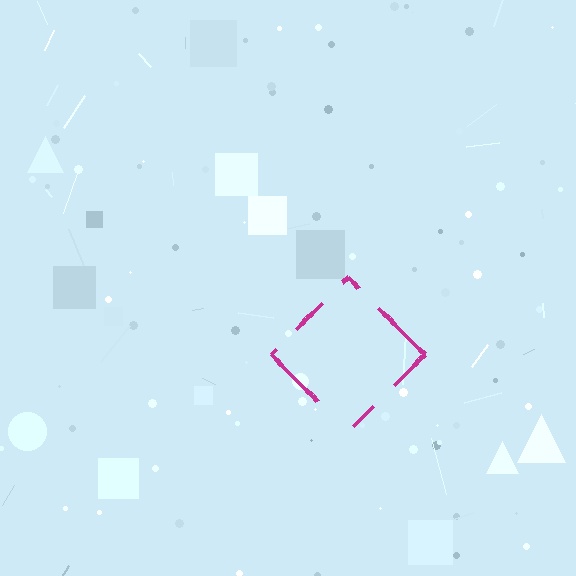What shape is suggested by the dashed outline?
The dashed outline suggests a diamond.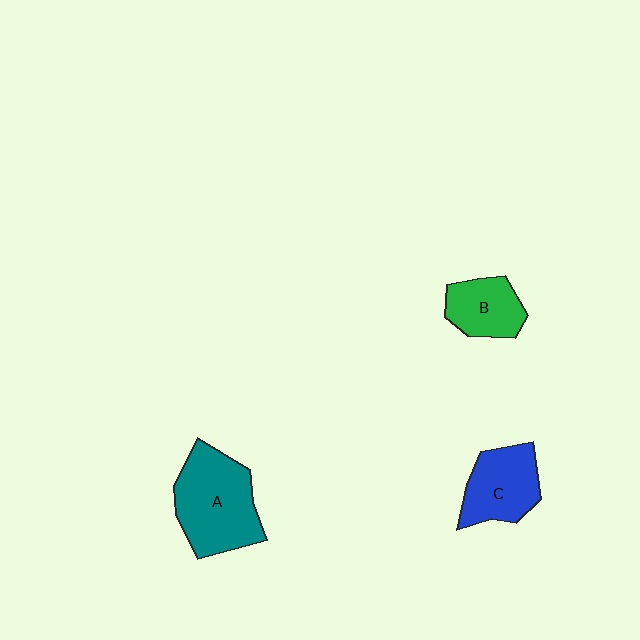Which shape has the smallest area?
Shape B (green).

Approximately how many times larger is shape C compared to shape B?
Approximately 1.3 times.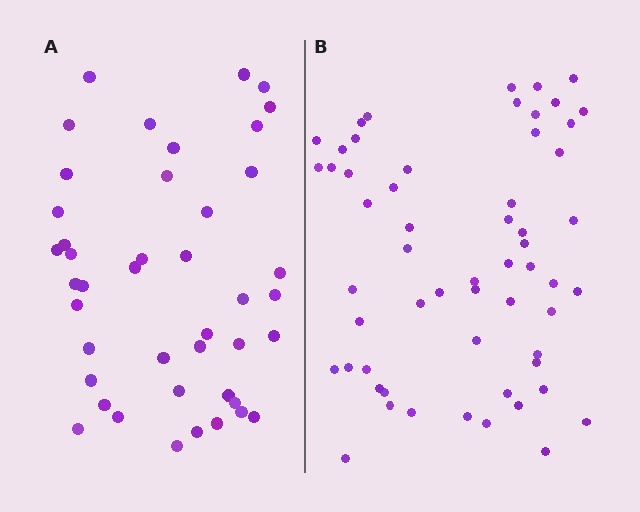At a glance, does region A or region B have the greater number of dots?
Region B (the right region) has more dots.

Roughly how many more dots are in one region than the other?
Region B has approximately 15 more dots than region A.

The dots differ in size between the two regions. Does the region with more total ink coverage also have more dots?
No. Region A has more total ink coverage because its dots are larger, but region B actually contains more individual dots. Total area can be misleading — the number of items is what matters here.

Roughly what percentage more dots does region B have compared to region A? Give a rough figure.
About 35% more.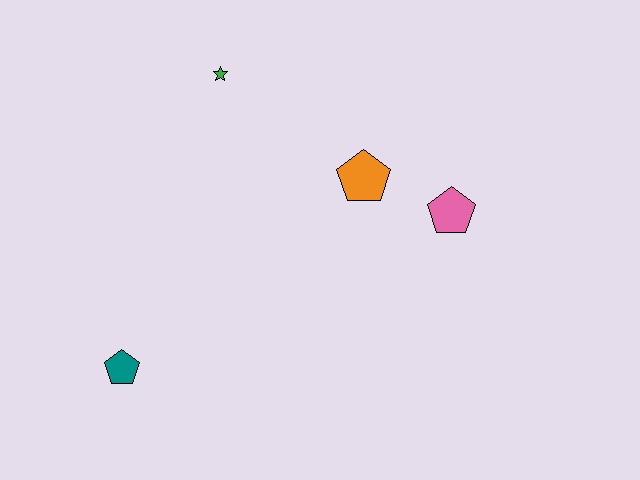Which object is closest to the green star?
The orange pentagon is closest to the green star.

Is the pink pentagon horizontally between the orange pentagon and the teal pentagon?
No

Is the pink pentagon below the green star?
Yes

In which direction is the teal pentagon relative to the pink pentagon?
The teal pentagon is to the left of the pink pentagon.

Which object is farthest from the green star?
The teal pentagon is farthest from the green star.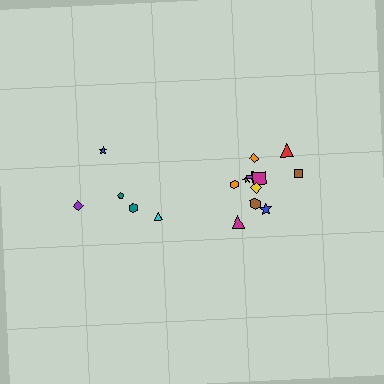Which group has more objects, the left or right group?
The right group.